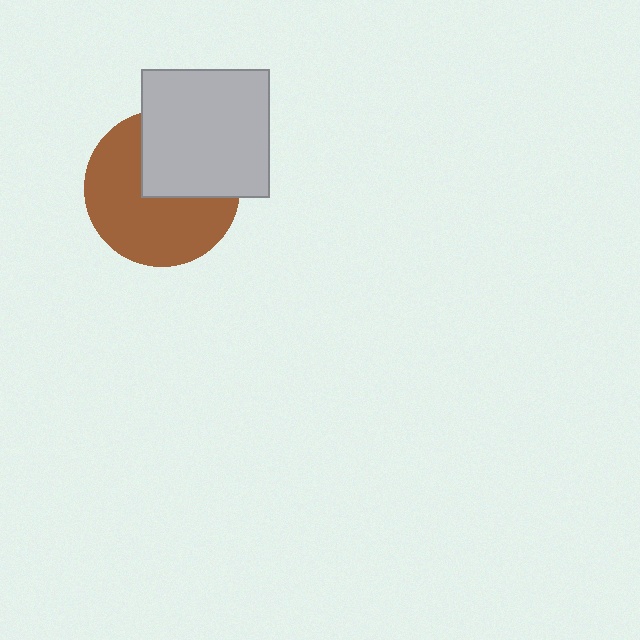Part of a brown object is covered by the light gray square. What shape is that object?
It is a circle.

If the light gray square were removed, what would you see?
You would see the complete brown circle.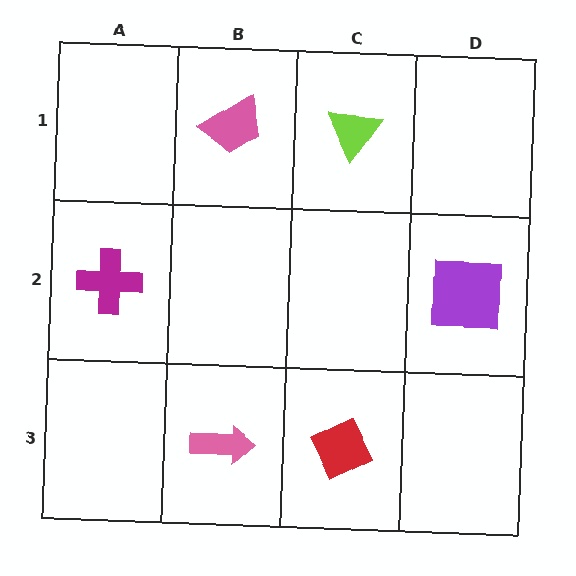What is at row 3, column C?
A red diamond.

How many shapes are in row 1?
2 shapes.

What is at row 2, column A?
A magenta cross.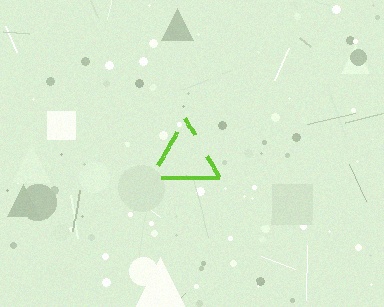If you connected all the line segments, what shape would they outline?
They would outline a triangle.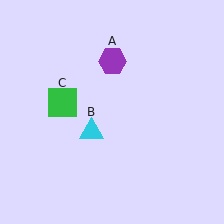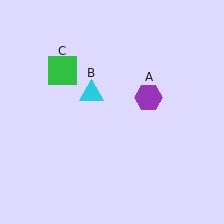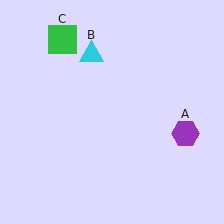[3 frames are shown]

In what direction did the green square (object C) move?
The green square (object C) moved up.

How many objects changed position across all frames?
3 objects changed position: purple hexagon (object A), cyan triangle (object B), green square (object C).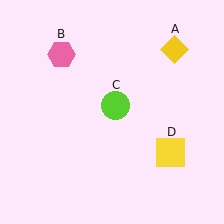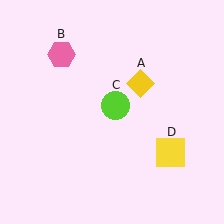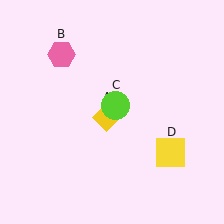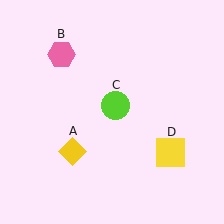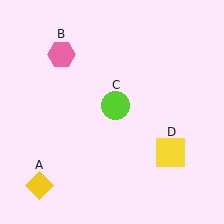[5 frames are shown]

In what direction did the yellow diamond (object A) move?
The yellow diamond (object A) moved down and to the left.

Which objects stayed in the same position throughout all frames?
Pink hexagon (object B) and lime circle (object C) and yellow square (object D) remained stationary.